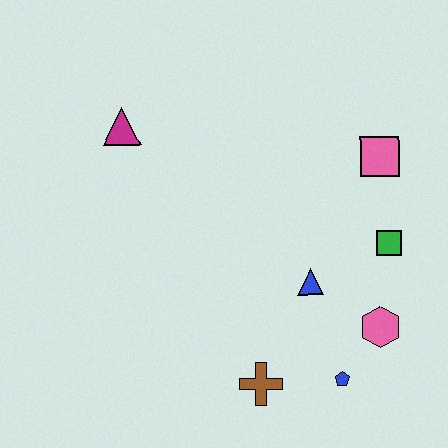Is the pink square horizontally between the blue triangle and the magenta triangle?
No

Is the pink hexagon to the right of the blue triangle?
Yes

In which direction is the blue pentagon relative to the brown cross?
The blue pentagon is to the right of the brown cross.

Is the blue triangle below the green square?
Yes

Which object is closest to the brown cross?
The blue pentagon is closest to the brown cross.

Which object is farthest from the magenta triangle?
The blue pentagon is farthest from the magenta triangle.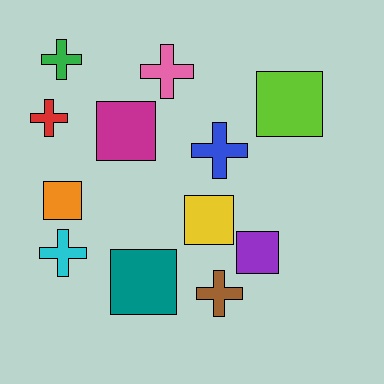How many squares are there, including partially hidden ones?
There are 6 squares.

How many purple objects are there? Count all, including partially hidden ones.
There is 1 purple object.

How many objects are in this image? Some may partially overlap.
There are 12 objects.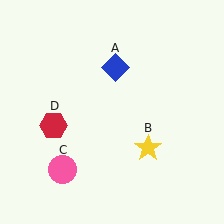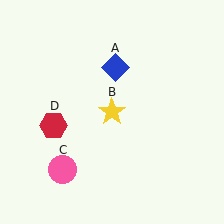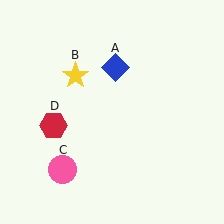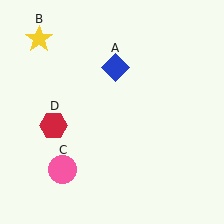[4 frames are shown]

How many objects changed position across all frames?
1 object changed position: yellow star (object B).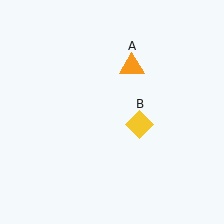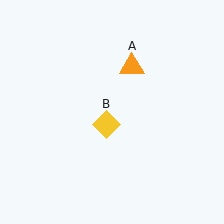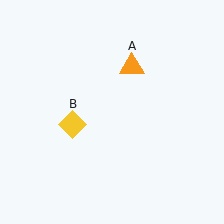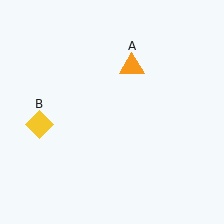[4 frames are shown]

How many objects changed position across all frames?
1 object changed position: yellow diamond (object B).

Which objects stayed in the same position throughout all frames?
Orange triangle (object A) remained stationary.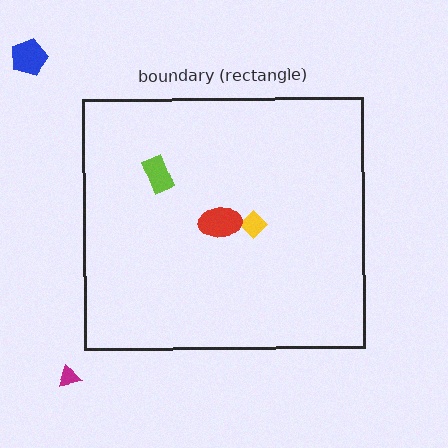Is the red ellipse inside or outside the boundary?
Inside.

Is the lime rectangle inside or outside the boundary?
Inside.